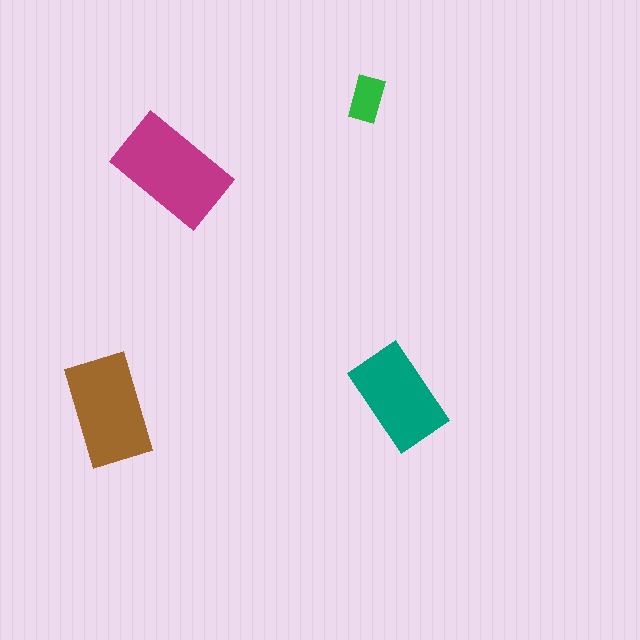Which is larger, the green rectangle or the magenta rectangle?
The magenta one.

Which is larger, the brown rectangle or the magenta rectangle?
The magenta one.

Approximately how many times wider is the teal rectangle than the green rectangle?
About 2 times wider.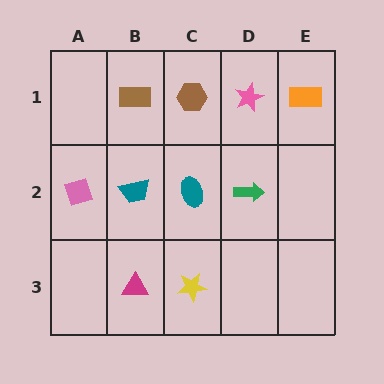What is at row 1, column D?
A pink star.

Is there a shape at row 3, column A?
No, that cell is empty.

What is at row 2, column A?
A pink diamond.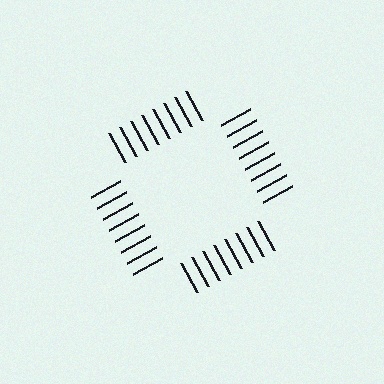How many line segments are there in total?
32 — 8 along each of the 4 edges.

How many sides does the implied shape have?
4 sides — the line-ends trace a square.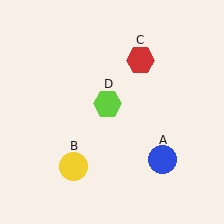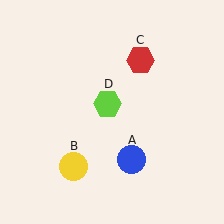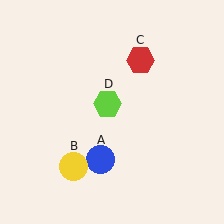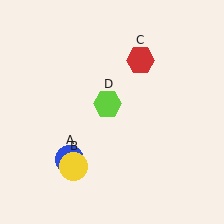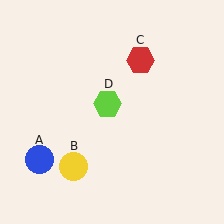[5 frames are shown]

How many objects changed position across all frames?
1 object changed position: blue circle (object A).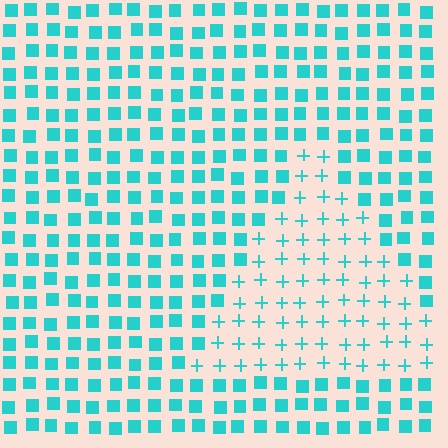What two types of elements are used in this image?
The image uses plus signs inside the triangle region and squares outside it.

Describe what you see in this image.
The image is filled with small cyan elements arranged in a uniform grid. A triangle-shaped region contains plus signs, while the surrounding area contains squares. The boundary is defined purely by the change in element shape.